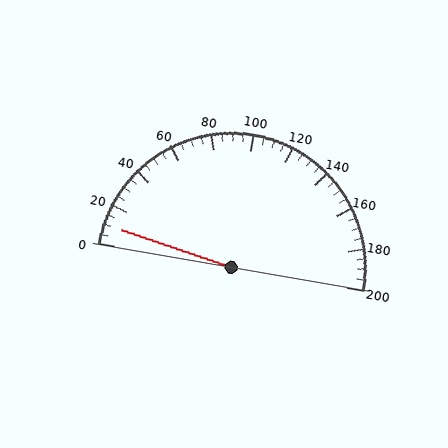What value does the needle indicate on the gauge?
The needle indicates approximately 10.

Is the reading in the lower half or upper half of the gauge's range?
The reading is in the lower half of the range (0 to 200).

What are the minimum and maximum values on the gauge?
The gauge ranges from 0 to 200.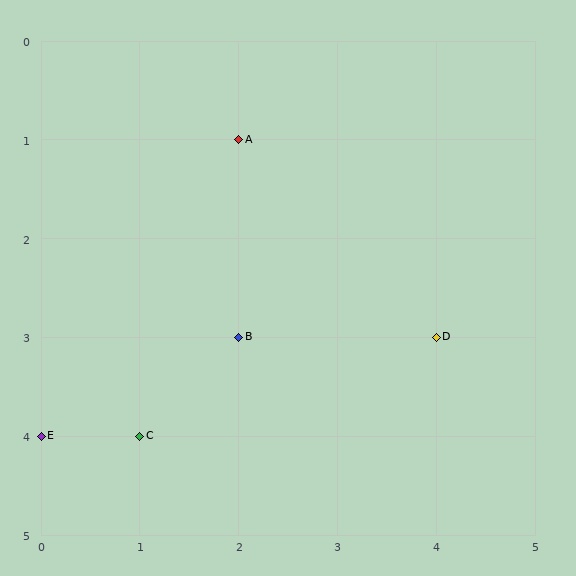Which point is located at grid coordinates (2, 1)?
Point A is at (2, 1).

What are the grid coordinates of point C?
Point C is at grid coordinates (1, 4).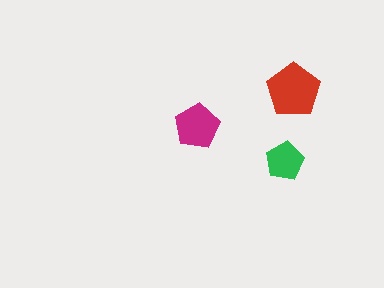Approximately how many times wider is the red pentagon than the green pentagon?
About 1.5 times wider.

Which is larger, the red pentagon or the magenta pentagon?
The red one.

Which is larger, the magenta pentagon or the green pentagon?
The magenta one.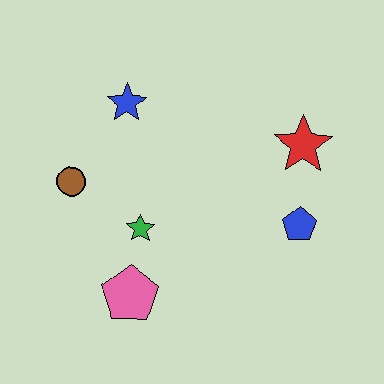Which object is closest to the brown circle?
The green star is closest to the brown circle.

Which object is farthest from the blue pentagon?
The brown circle is farthest from the blue pentagon.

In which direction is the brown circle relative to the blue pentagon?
The brown circle is to the left of the blue pentagon.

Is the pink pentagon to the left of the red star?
Yes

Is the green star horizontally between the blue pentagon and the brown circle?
Yes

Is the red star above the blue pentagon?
Yes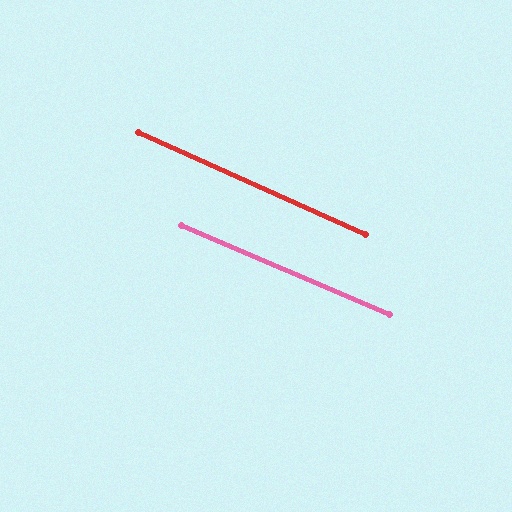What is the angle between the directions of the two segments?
Approximately 1 degree.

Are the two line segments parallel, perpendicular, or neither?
Parallel — their directions differ by only 1.1°.